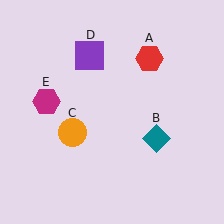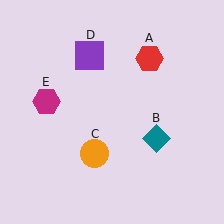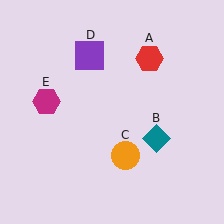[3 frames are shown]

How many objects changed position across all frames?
1 object changed position: orange circle (object C).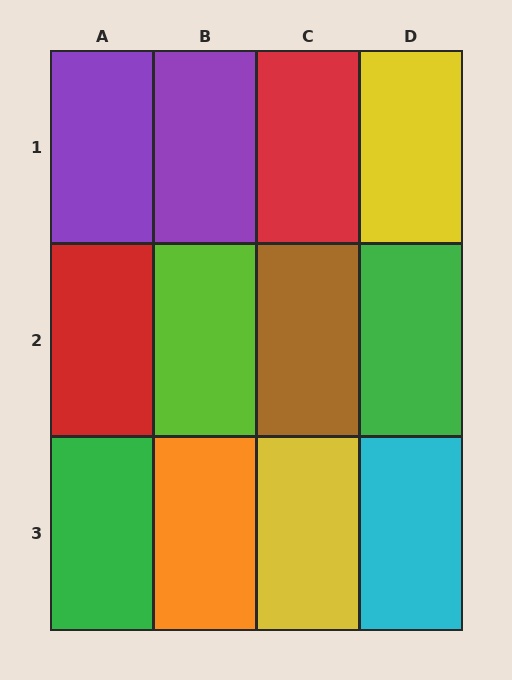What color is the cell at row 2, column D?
Green.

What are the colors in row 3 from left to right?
Green, orange, yellow, cyan.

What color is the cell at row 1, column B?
Purple.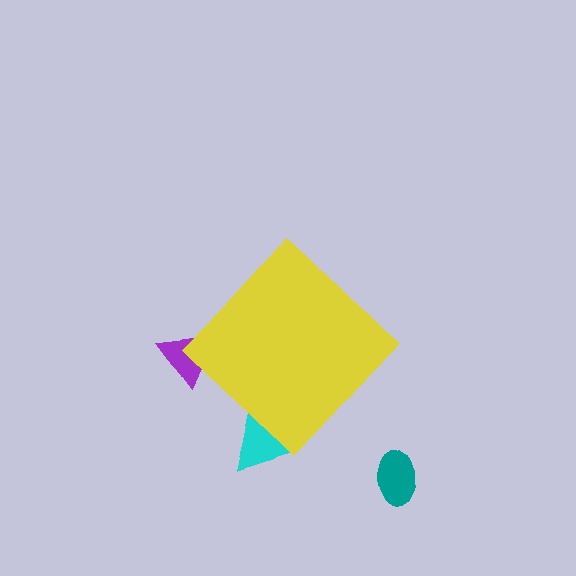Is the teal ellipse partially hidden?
No, the teal ellipse is fully visible.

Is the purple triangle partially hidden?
Yes, the purple triangle is partially hidden behind the yellow diamond.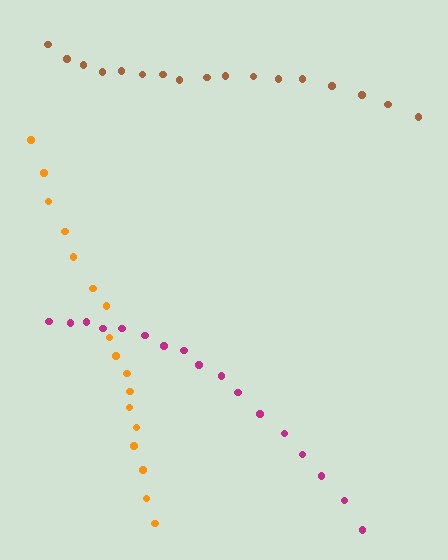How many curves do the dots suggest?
There are 3 distinct paths.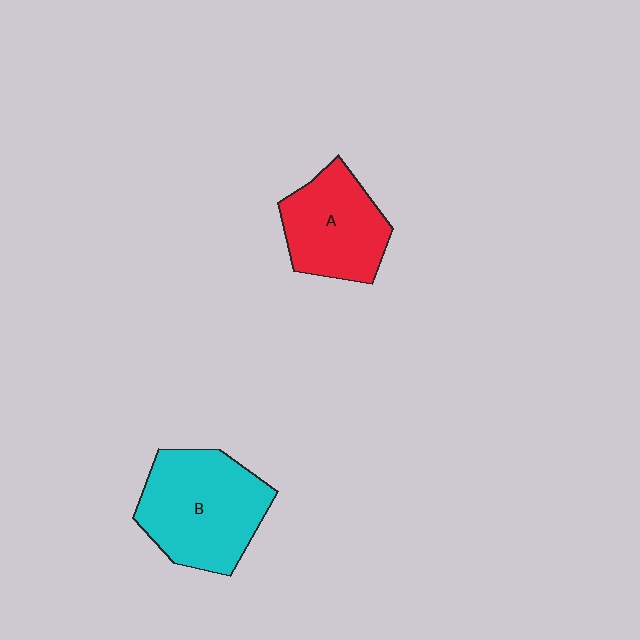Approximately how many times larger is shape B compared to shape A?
Approximately 1.3 times.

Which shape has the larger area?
Shape B (cyan).